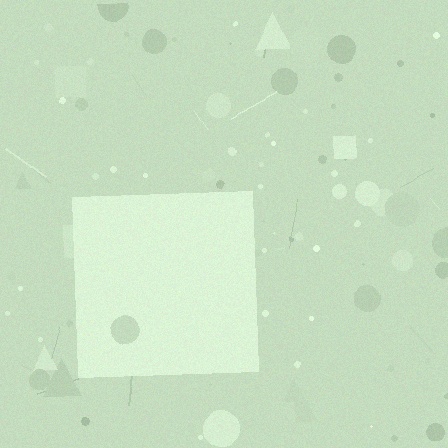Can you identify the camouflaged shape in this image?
The camouflaged shape is a square.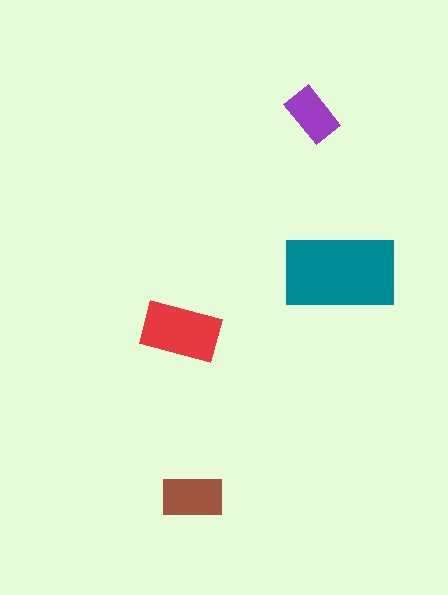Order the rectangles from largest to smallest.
the teal one, the red one, the brown one, the purple one.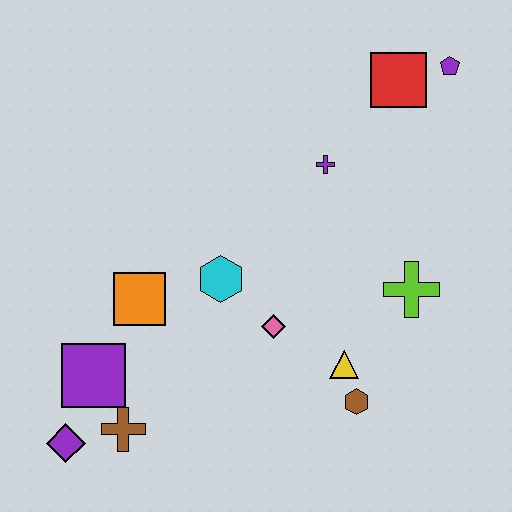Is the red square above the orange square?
Yes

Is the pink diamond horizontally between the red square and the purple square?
Yes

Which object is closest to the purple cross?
The red square is closest to the purple cross.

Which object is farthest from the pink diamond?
The purple pentagon is farthest from the pink diamond.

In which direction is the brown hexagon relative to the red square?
The brown hexagon is below the red square.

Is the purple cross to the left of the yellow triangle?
Yes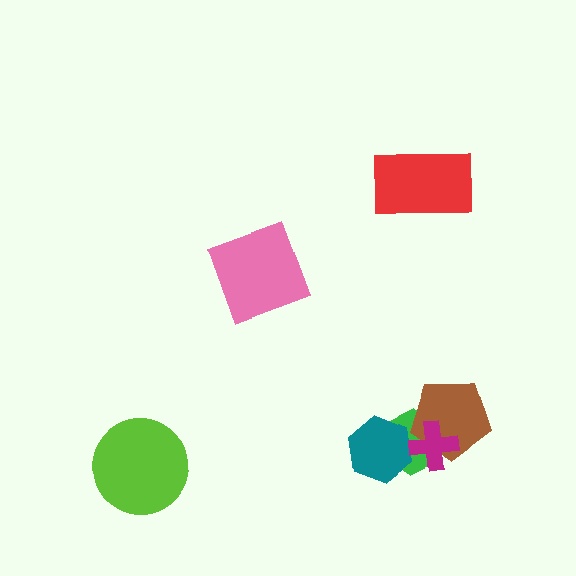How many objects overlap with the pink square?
0 objects overlap with the pink square.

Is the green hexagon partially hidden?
Yes, it is partially covered by another shape.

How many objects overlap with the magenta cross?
2 objects overlap with the magenta cross.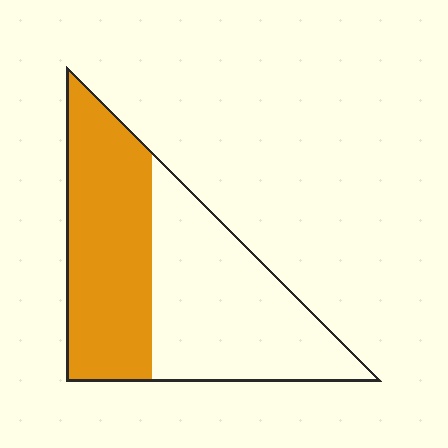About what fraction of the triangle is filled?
About one half (1/2).